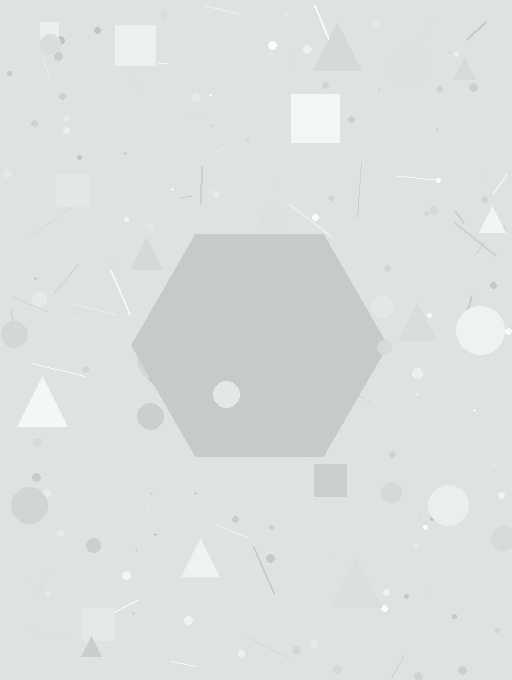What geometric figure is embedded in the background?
A hexagon is embedded in the background.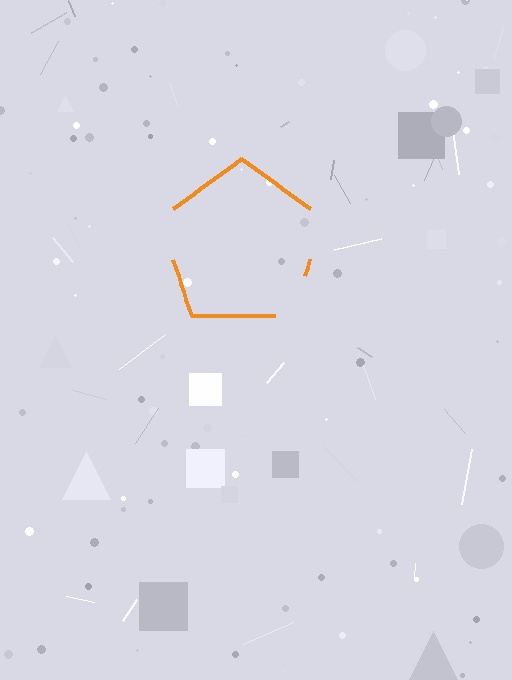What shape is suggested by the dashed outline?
The dashed outline suggests a pentagon.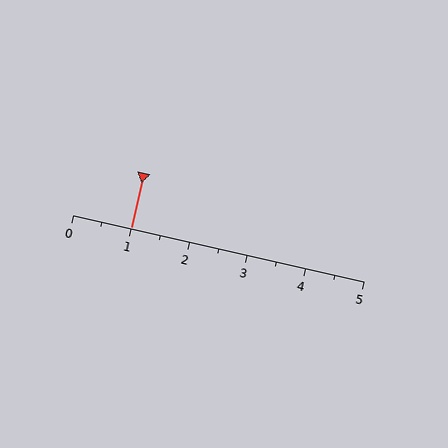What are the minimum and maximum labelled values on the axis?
The axis runs from 0 to 5.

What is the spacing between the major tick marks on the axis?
The major ticks are spaced 1 apart.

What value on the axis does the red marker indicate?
The marker indicates approximately 1.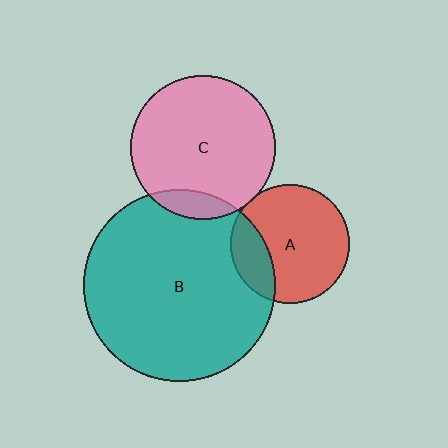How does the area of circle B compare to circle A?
Approximately 2.6 times.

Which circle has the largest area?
Circle B (teal).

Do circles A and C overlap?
Yes.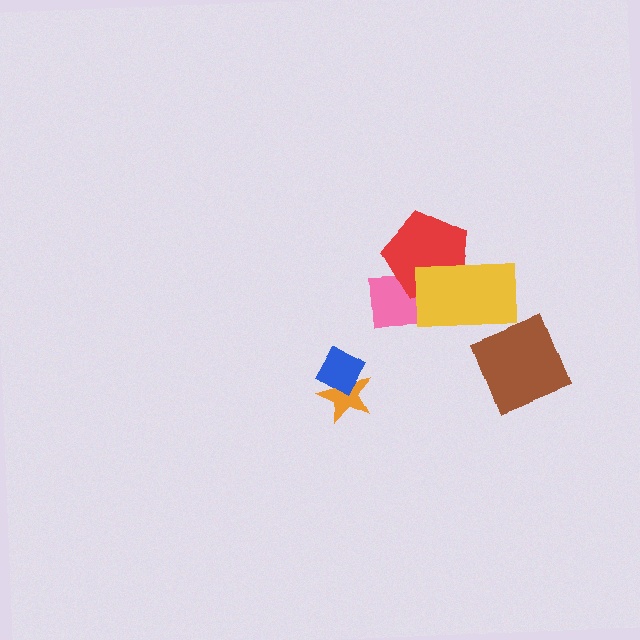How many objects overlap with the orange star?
1 object overlaps with the orange star.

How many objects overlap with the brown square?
0 objects overlap with the brown square.